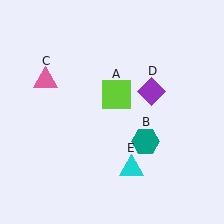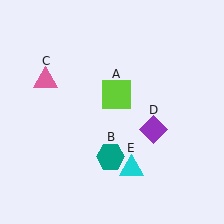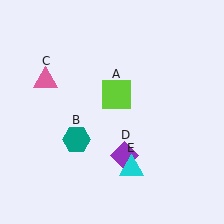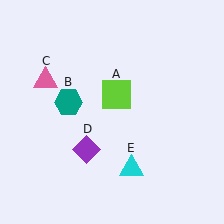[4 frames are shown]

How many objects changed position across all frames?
2 objects changed position: teal hexagon (object B), purple diamond (object D).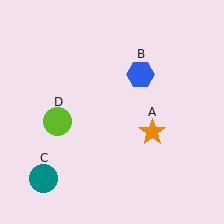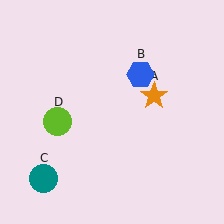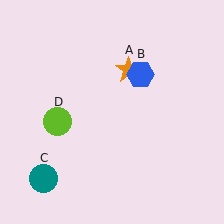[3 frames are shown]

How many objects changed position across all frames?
1 object changed position: orange star (object A).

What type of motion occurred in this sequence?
The orange star (object A) rotated counterclockwise around the center of the scene.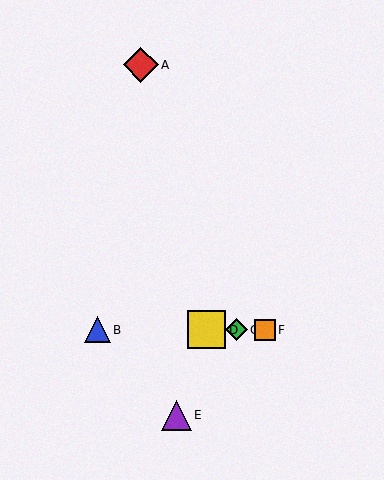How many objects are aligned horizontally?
4 objects (B, C, D, F) are aligned horizontally.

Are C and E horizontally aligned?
No, C is at y≈330 and E is at y≈415.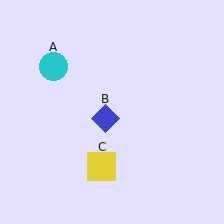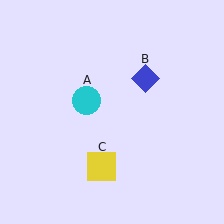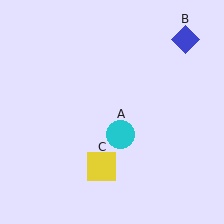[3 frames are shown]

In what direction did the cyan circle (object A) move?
The cyan circle (object A) moved down and to the right.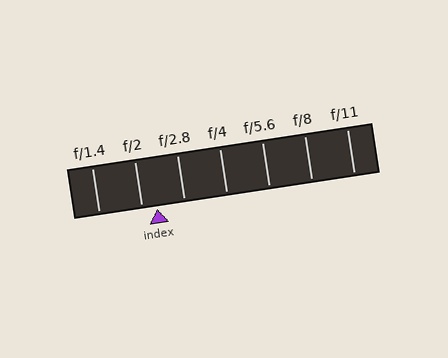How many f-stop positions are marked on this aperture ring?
There are 7 f-stop positions marked.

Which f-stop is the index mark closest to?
The index mark is closest to f/2.